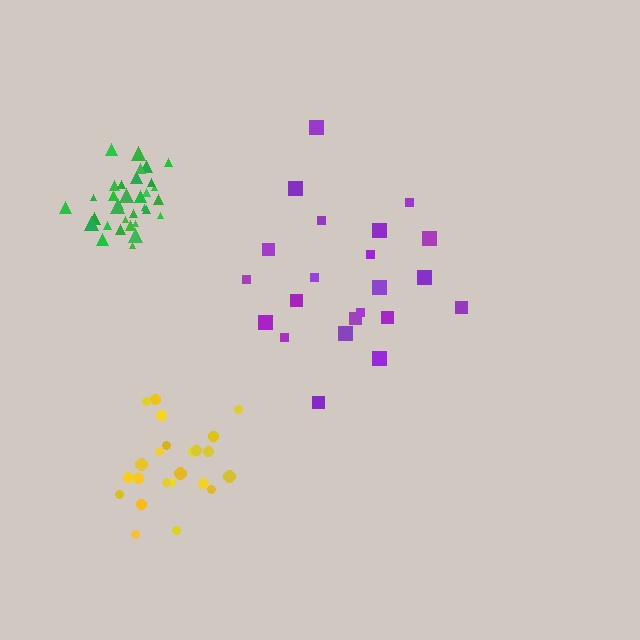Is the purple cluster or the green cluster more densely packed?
Green.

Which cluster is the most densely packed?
Green.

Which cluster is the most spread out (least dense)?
Purple.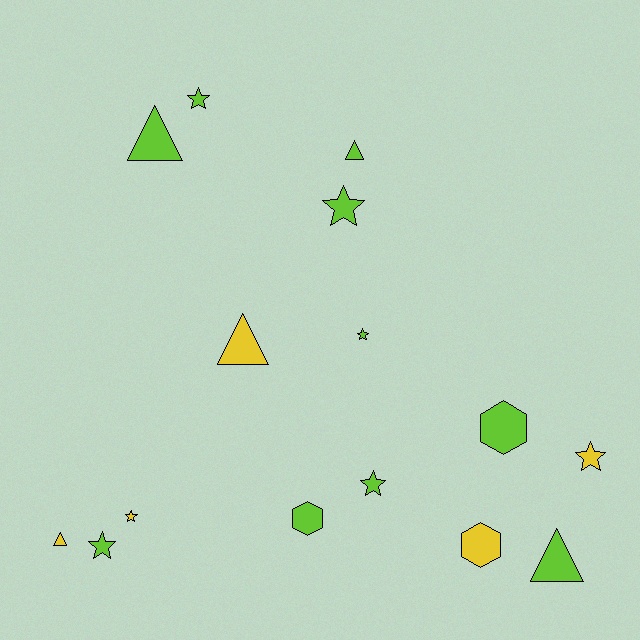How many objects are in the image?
There are 15 objects.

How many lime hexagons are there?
There are 2 lime hexagons.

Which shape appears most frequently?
Star, with 7 objects.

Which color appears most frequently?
Lime, with 10 objects.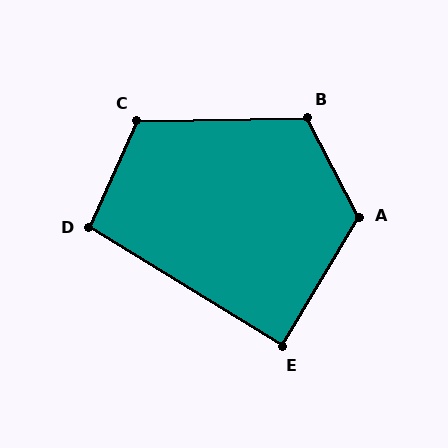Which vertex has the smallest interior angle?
E, at approximately 89 degrees.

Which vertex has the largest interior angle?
A, at approximately 122 degrees.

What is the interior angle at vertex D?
Approximately 98 degrees (obtuse).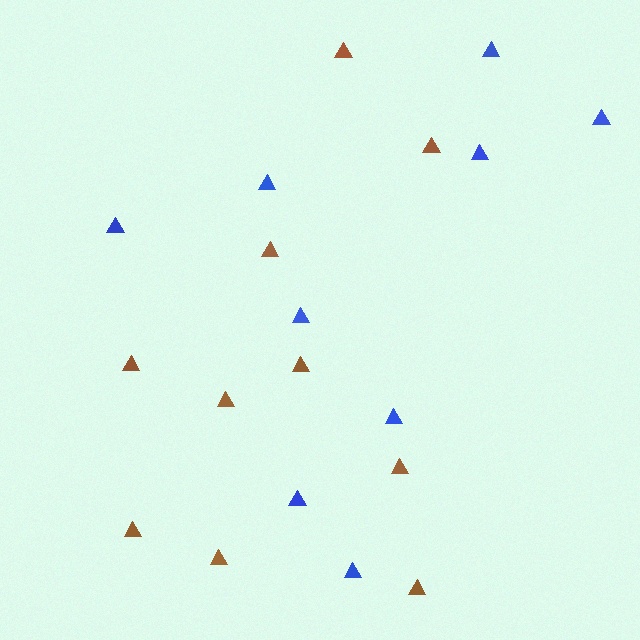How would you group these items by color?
There are 2 groups: one group of blue triangles (9) and one group of brown triangles (10).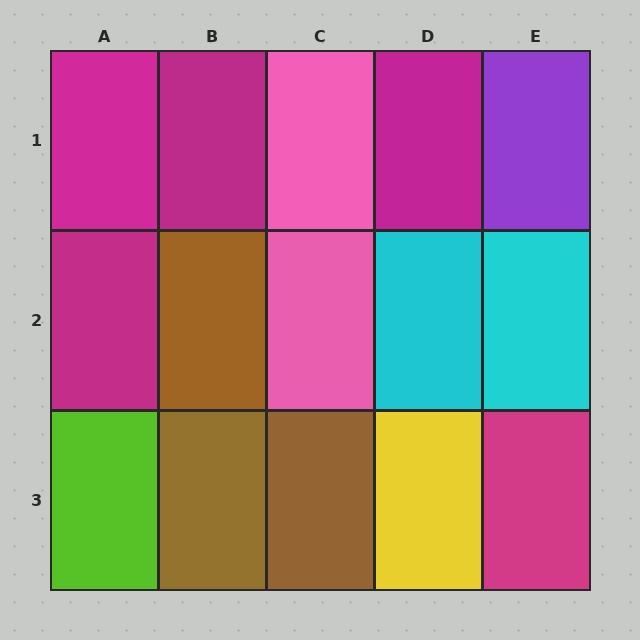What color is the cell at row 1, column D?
Magenta.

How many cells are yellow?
1 cell is yellow.